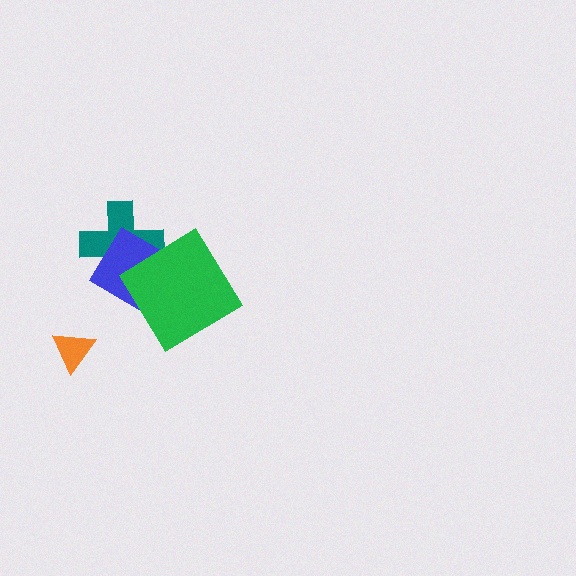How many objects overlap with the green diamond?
2 objects overlap with the green diamond.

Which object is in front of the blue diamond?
The green diamond is in front of the blue diamond.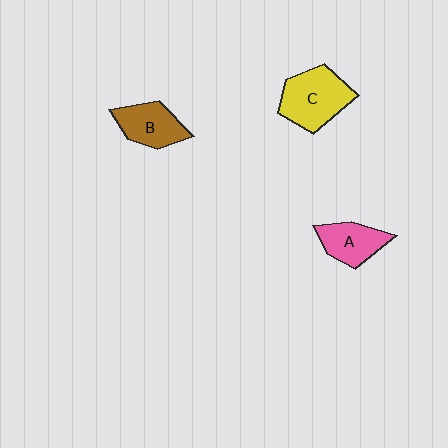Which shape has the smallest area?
Shape A (pink).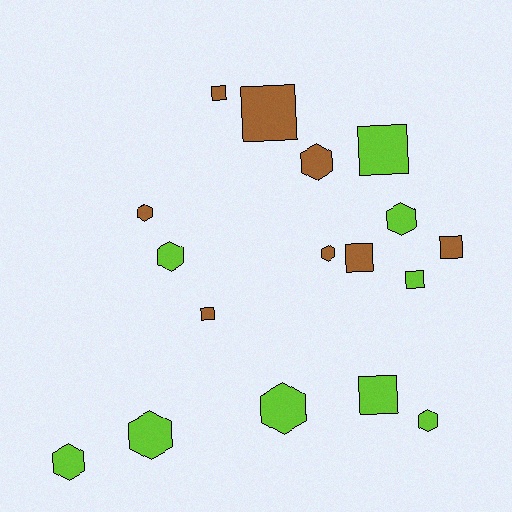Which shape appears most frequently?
Hexagon, with 9 objects.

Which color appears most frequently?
Lime, with 9 objects.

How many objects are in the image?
There are 17 objects.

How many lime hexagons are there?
There are 6 lime hexagons.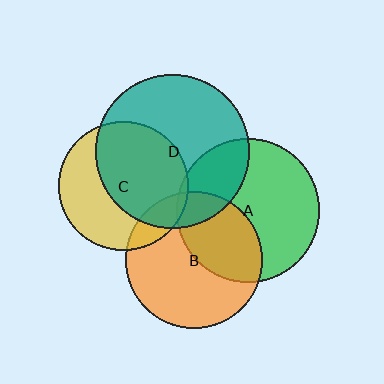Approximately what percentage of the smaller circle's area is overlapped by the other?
Approximately 55%.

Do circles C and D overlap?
Yes.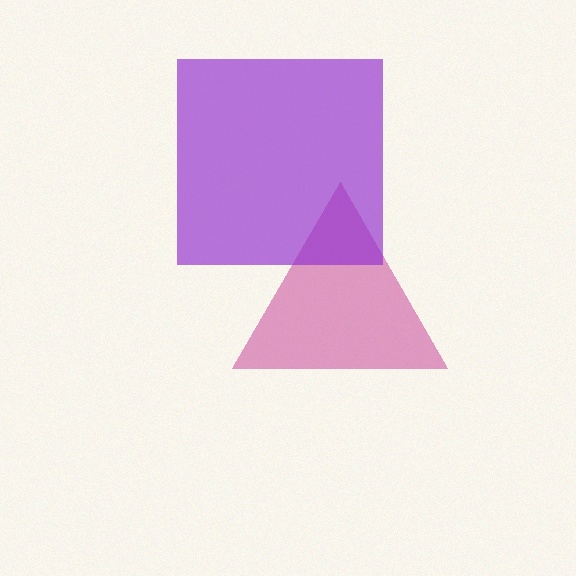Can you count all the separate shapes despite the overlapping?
Yes, there are 2 separate shapes.